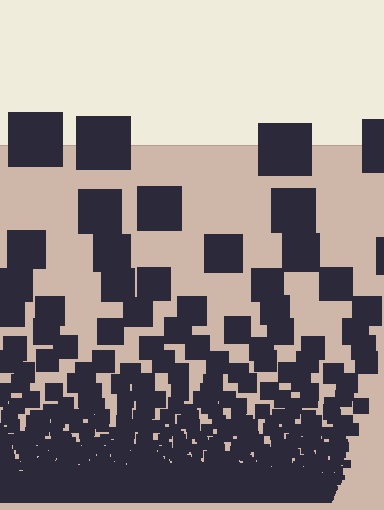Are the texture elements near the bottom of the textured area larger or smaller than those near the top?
Smaller. The gradient is inverted — elements near the bottom are smaller and denser.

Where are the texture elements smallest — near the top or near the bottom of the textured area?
Near the bottom.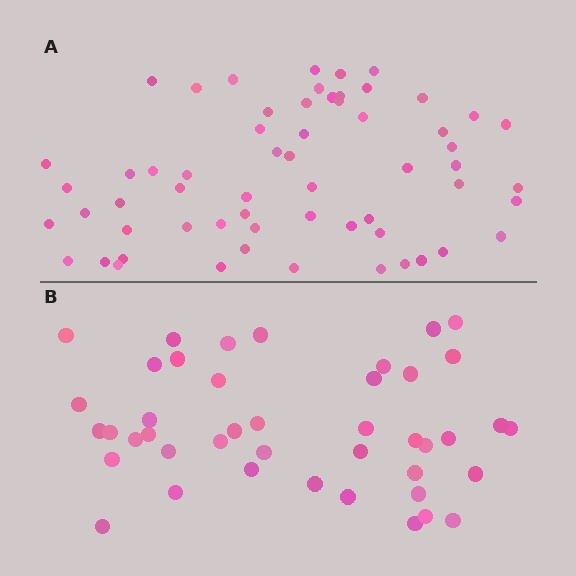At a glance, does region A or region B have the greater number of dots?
Region A (the top region) has more dots.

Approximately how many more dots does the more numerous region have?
Region A has approximately 15 more dots than region B.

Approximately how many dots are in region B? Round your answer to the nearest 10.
About 40 dots. (The exact count is 43, which rounds to 40.)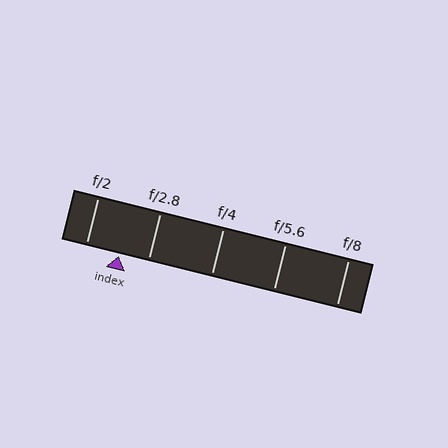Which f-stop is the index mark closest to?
The index mark is closest to f/2.8.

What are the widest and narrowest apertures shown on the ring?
The widest aperture shown is f/2 and the narrowest is f/8.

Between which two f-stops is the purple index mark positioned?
The index mark is between f/2 and f/2.8.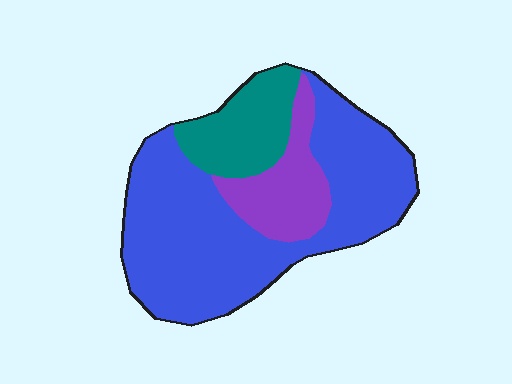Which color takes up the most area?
Blue, at roughly 65%.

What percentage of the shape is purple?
Purple takes up about one sixth (1/6) of the shape.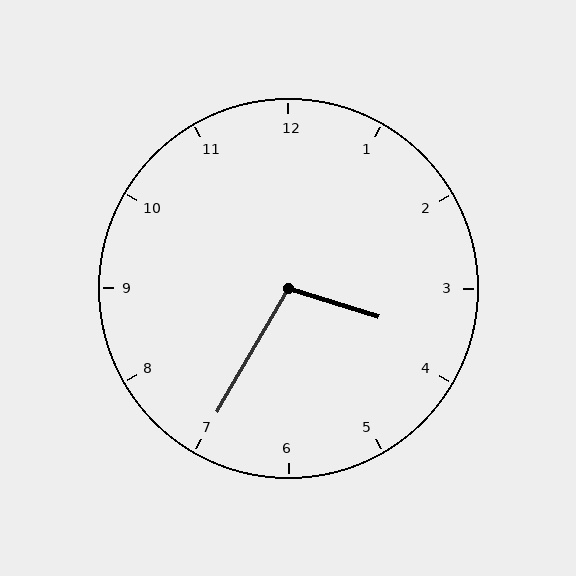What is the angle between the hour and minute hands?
Approximately 102 degrees.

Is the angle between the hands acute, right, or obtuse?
It is obtuse.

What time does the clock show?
3:35.